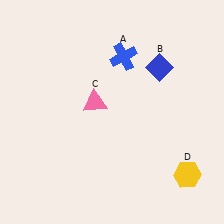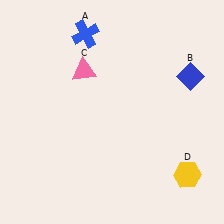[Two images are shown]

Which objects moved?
The objects that moved are: the blue cross (A), the blue diamond (B), the pink triangle (C).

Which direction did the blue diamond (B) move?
The blue diamond (B) moved right.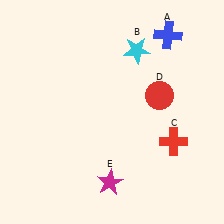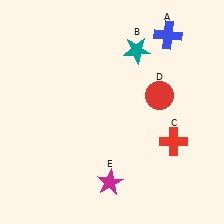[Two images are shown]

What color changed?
The star (B) changed from cyan in Image 1 to teal in Image 2.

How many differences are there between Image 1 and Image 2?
There is 1 difference between the two images.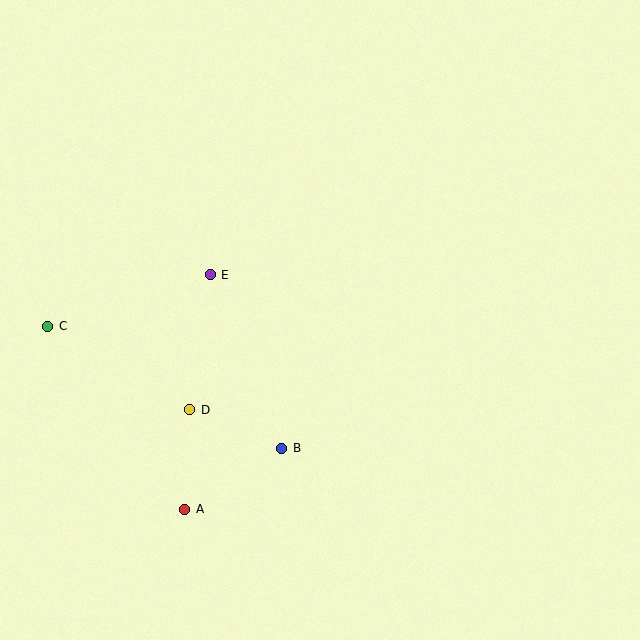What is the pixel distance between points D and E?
The distance between D and E is 136 pixels.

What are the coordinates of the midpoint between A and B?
The midpoint between A and B is at (233, 479).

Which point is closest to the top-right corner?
Point E is closest to the top-right corner.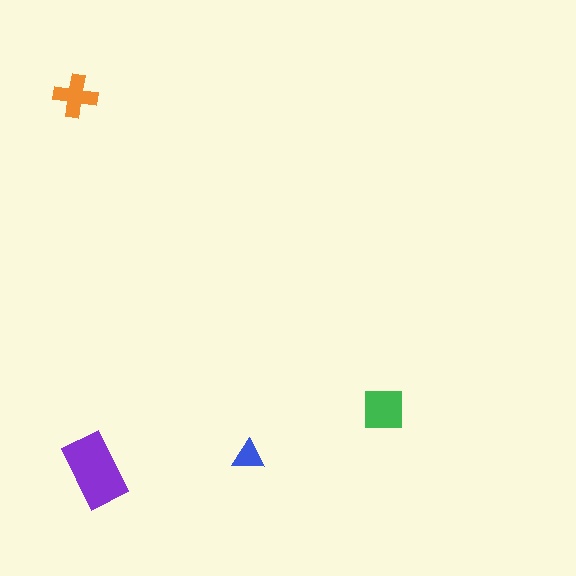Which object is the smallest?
The blue triangle.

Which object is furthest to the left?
The orange cross is leftmost.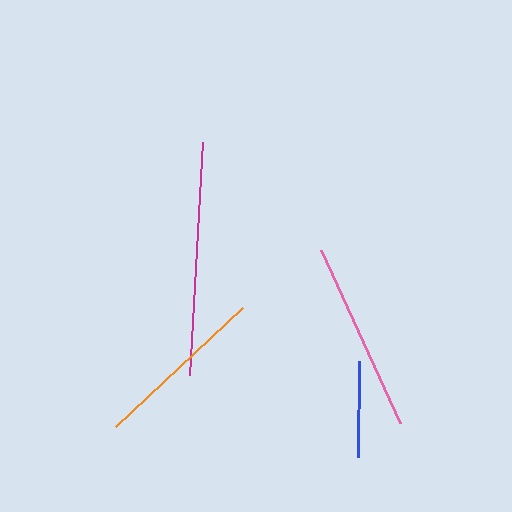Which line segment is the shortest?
The blue line is the shortest at approximately 96 pixels.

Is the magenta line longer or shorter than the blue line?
The magenta line is longer than the blue line.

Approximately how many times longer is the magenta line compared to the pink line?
The magenta line is approximately 1.2 times the length of the pink line.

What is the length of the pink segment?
The pink segment is approximately 191 pixels long.